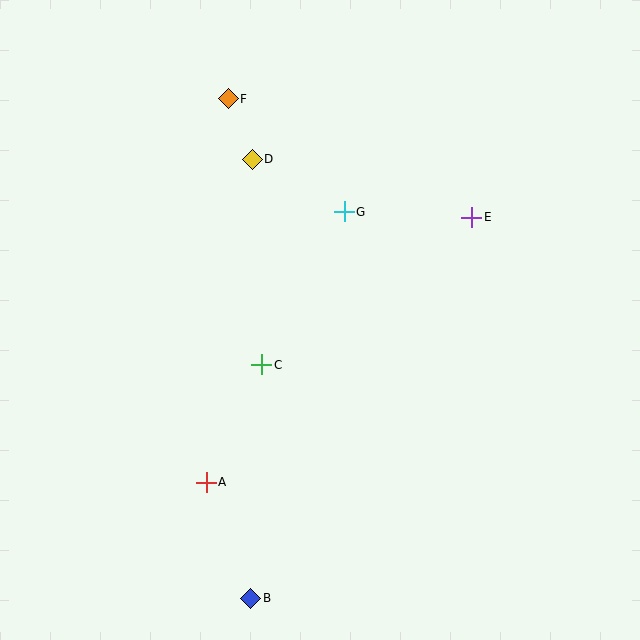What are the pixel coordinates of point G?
Point G is at (344, 212).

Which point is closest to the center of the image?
Point C at (262, 365) is closest to the center.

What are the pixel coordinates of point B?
Point B is at (251, 598).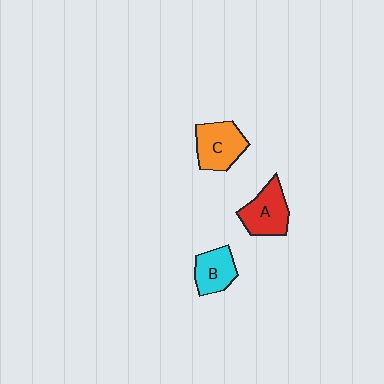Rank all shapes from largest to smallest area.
From largest to smallest: C (orange), A (red), B (cyan).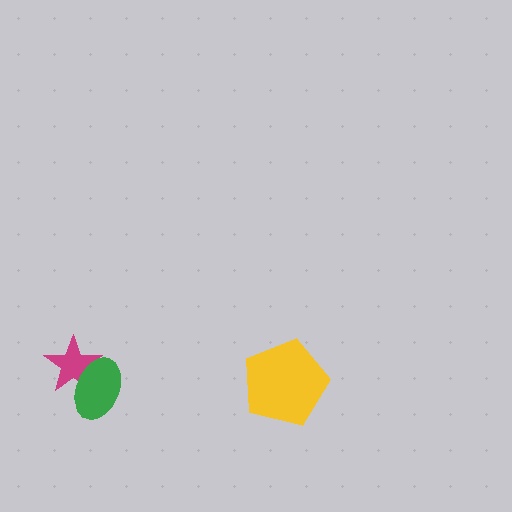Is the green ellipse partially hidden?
No, no other shape covers it.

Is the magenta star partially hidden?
Yes, it is partially covered by another shape.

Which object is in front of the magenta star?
The green ellipse is in front of the magenta star.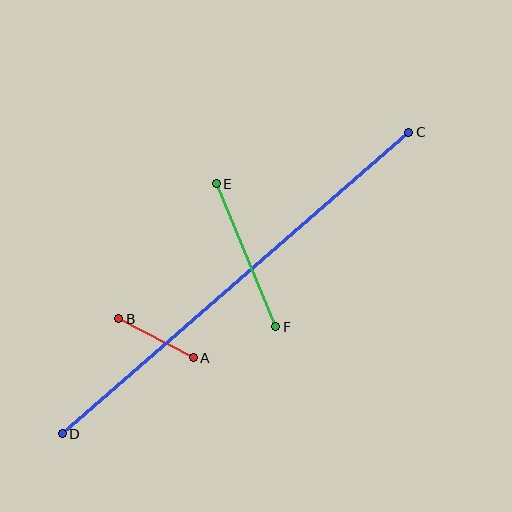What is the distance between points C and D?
The distance is approximately 459 pixels.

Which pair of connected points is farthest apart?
Points C and D are farthest apart.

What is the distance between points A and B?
The distance is approximately 84 pixels.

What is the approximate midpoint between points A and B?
The midpoint is at approximately (156, 338) pixels.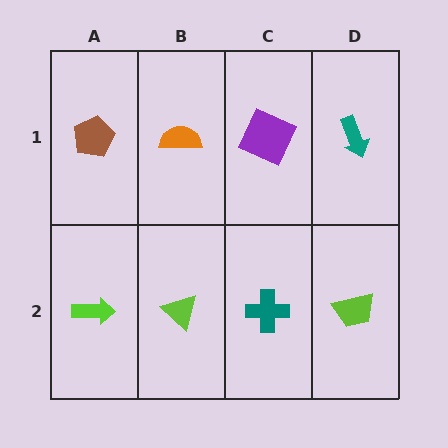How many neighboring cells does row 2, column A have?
2.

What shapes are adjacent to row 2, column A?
A brown pentagon (row 1, column A), a lime triangle (row 2, column B).